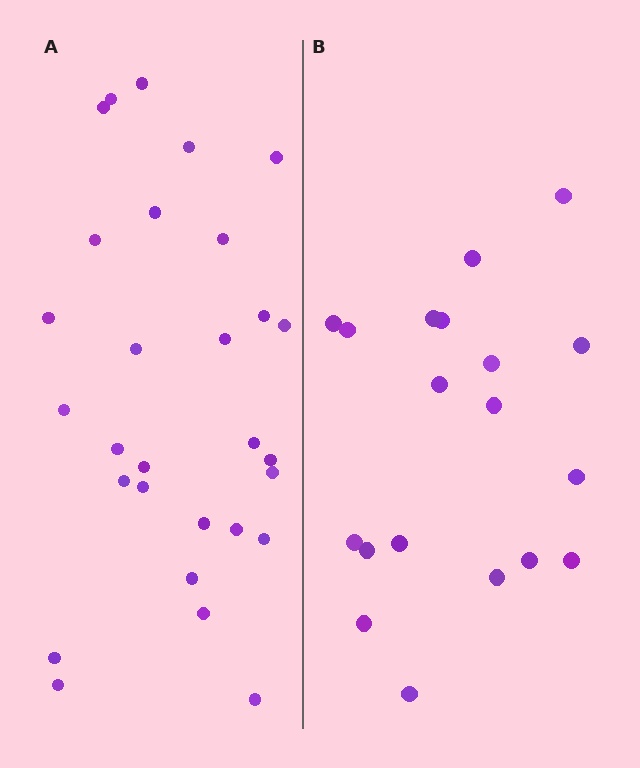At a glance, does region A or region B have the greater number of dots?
Region A (the left region) has more dots.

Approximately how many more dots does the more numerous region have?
Region A has roughly 10 or so more dots than region B.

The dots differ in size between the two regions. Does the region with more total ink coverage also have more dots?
No. Region B has more total ink coverage because its dots are larger, but region A actually contains more individual dots. Total area can be misleading — the number of items is what matters here.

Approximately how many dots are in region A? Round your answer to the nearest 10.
About 30 dots. (The exact count is 29, which rounds to 30.)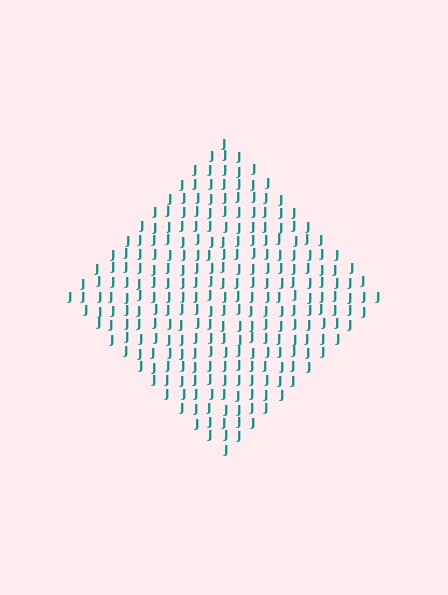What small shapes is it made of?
It is made of small letter J's.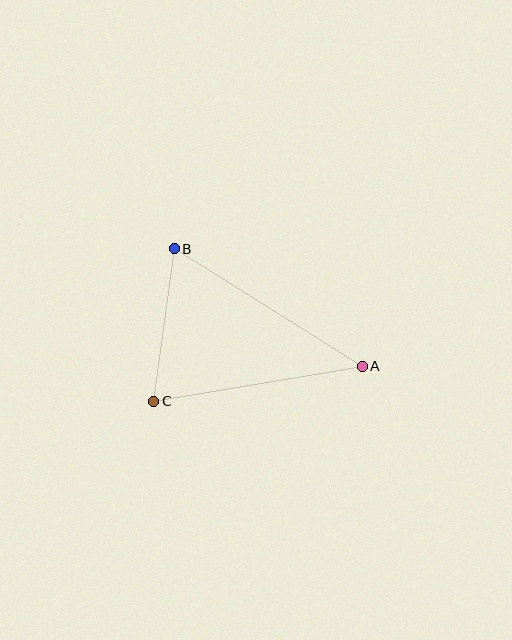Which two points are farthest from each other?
Points A and B are farthest from each other.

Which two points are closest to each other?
Points B and C are closest to each other.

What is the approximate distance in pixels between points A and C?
The distance between A and C is approximately 212 pixels.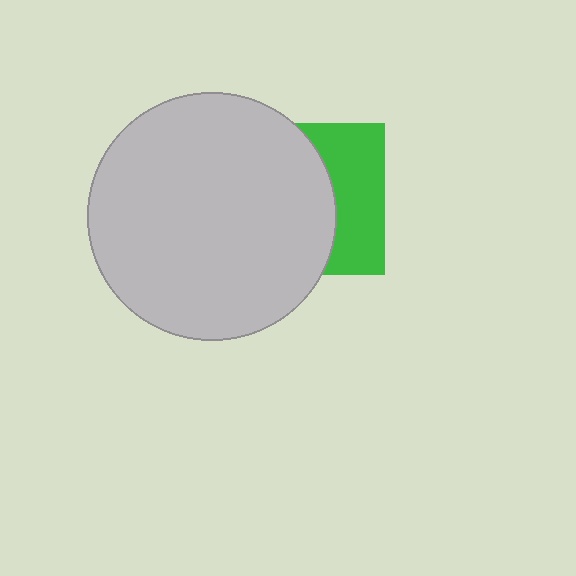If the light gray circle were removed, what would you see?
You would see the complete green square.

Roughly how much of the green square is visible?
A small part of it is visible (roughly 38%).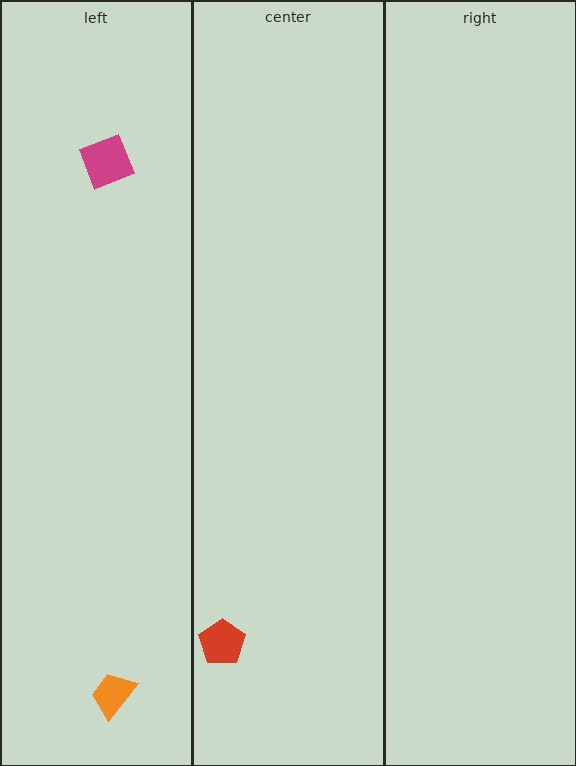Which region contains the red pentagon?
The center region.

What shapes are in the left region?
The orange trapezoid, the magenta diamond.